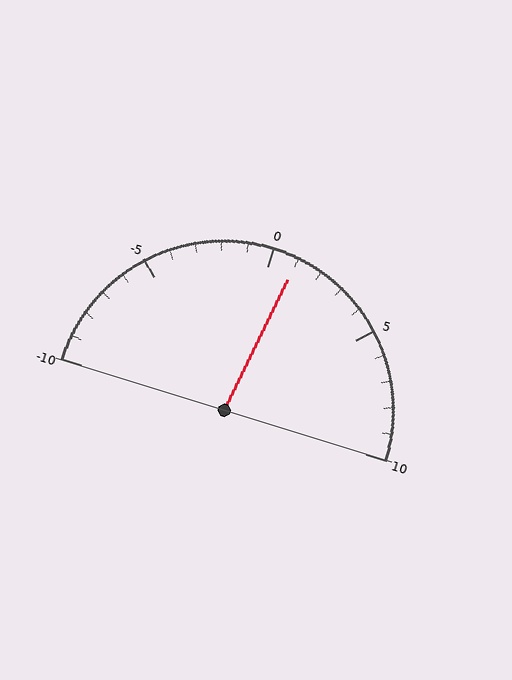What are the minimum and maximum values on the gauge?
The gauge ranges from -10 to 10.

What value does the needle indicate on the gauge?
The needle indicates approximately 1.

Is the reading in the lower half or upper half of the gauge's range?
The reading is in the upper half of the range (-10 to 10).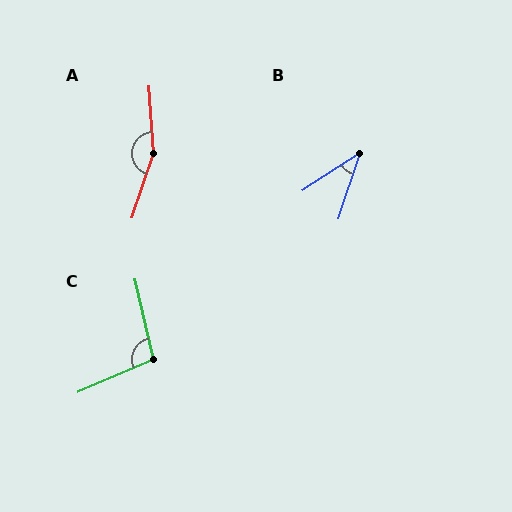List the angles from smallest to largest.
B (38°), C (100°), A (157°).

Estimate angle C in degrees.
Approximately 100 degrees.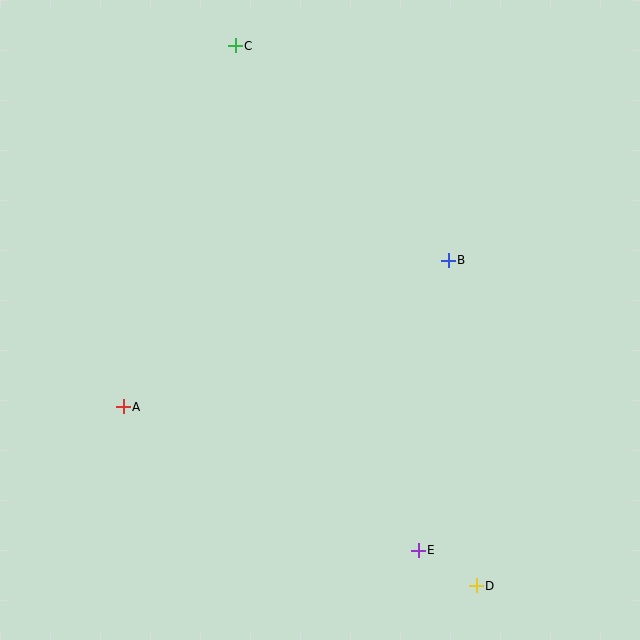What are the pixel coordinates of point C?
Point C is at (235, 46).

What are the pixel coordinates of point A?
Point A is at (123, 407).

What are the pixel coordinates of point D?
Point D is at (476, 586).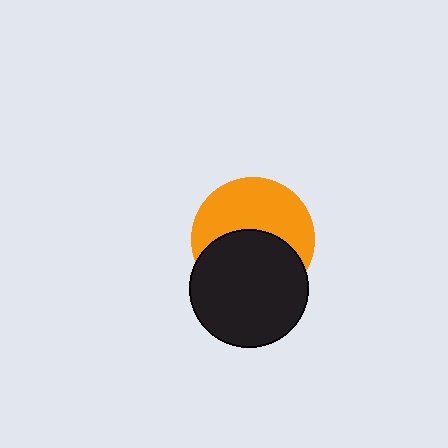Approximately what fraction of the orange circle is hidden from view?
Roughly 48% of the orange circle is hidden behind the black circle.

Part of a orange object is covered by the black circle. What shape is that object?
It is a circle.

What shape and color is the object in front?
The object in front is a black circle.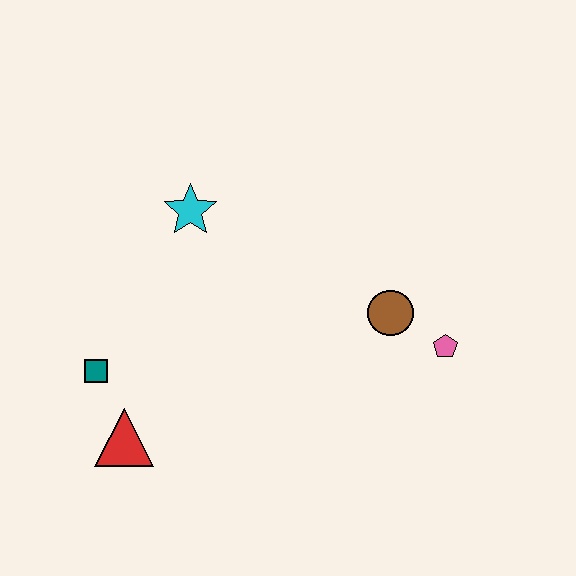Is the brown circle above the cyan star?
No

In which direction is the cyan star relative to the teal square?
The cyan star is above the teal square.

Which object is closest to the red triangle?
The teal square is closest to the red triangle.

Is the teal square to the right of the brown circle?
No